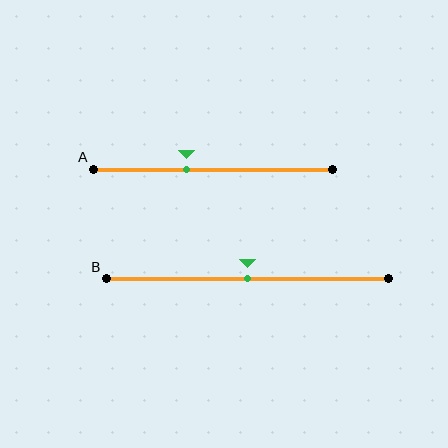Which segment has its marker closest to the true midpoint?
Segment B has its marker closest to the true midpoint.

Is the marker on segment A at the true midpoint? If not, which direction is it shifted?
No, the marker on segment A is shifted to the left by about 11% of the segment length.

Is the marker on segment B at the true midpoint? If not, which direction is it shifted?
Yes, the marker on segment B is at the true midpoint.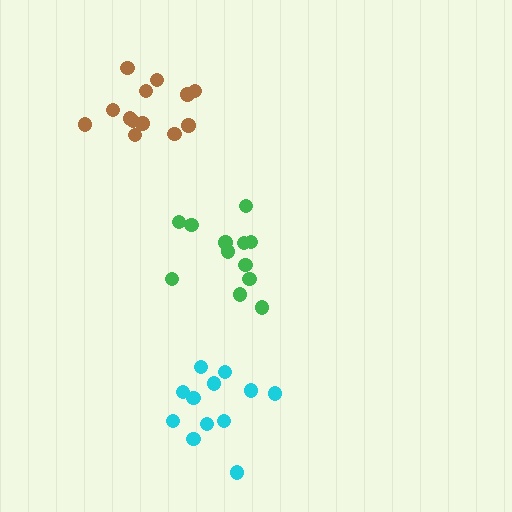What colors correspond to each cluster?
The clusters are colored: green, brown, cyan.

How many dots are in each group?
Group 1: 12 dots, Group 2: 13 dots, Group 3: 12 dots (37 total).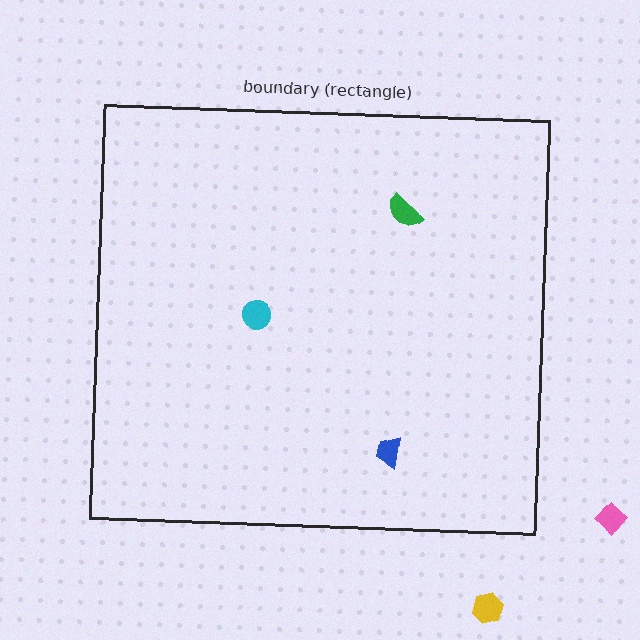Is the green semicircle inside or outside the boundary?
Inside.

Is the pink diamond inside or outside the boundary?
Outside.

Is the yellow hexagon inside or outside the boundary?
Outside.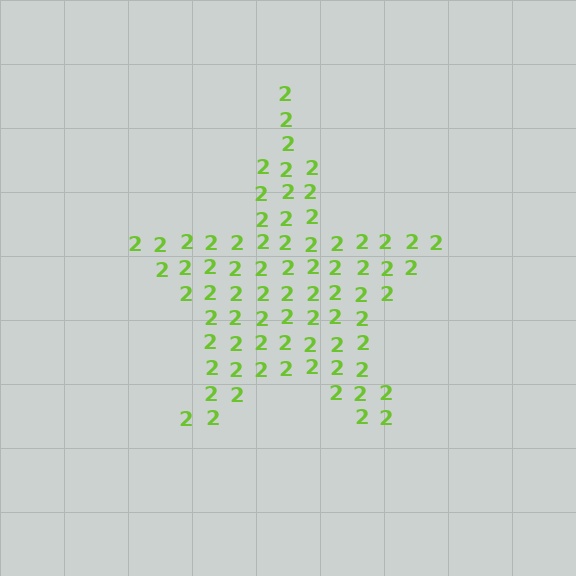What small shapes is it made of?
It is made of small digit 2's.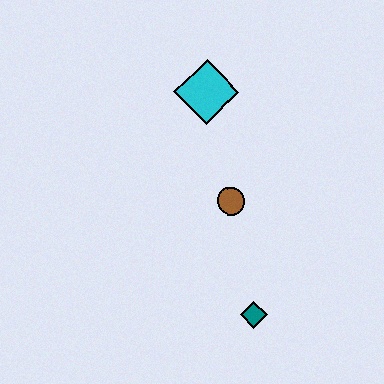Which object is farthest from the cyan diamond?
The teal diamond is farthest from the cyan diamond.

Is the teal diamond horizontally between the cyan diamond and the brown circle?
No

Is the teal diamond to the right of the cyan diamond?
Yes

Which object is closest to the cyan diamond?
The brown circle is closest to the cyan diamond.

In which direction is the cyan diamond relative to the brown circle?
The cyan diamond is above the brown circle.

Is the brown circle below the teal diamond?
No